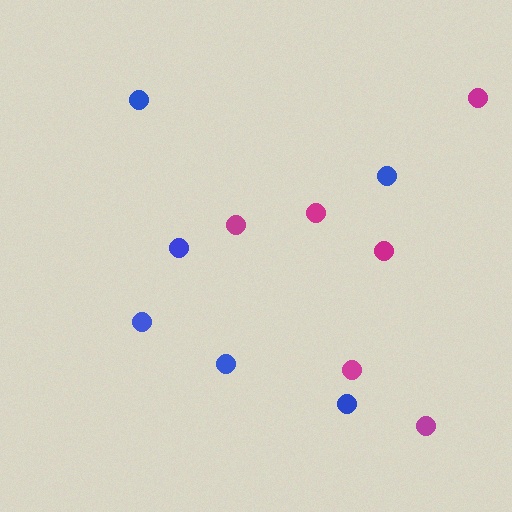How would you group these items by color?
There are 2 groups: one group of blue circles (6) and one group of magenta circles (6).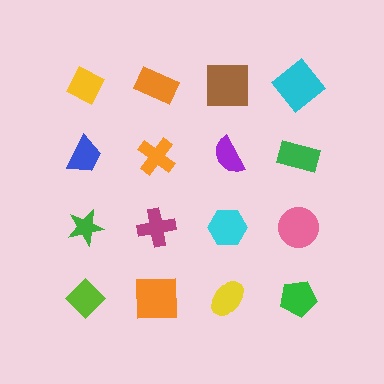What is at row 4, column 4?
A green pentagon.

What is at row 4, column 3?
A yellow ellipse.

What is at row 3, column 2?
A magenta cross.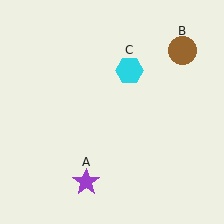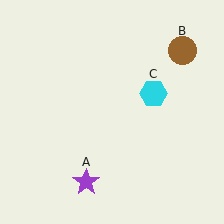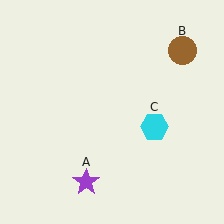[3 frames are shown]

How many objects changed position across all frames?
1 object changed position: cyan hexagon (object C).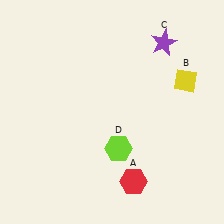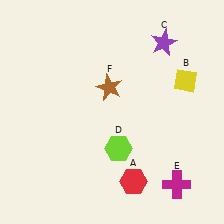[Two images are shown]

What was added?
A magenta cross (E), a brown star (F) were added in Image 2.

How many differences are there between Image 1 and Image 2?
There are 2 differences between the two images.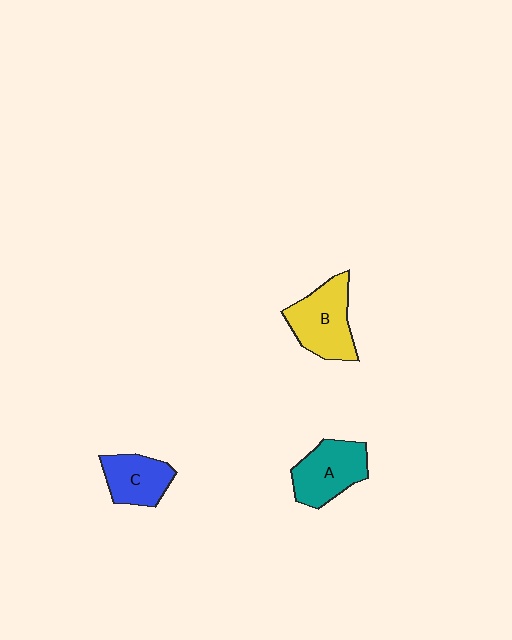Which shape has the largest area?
Shape B (yellow).